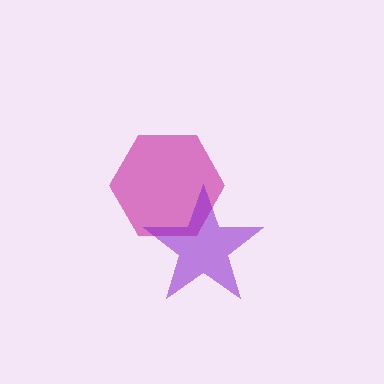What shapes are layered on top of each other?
The layered shapes are: a magenta hexagon, a purple star.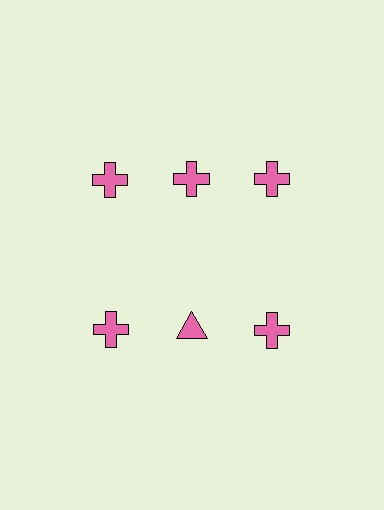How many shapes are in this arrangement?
There are 6 shapes arranged in a grid pattern.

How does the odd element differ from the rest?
It has a different shape: triangle instead of cross.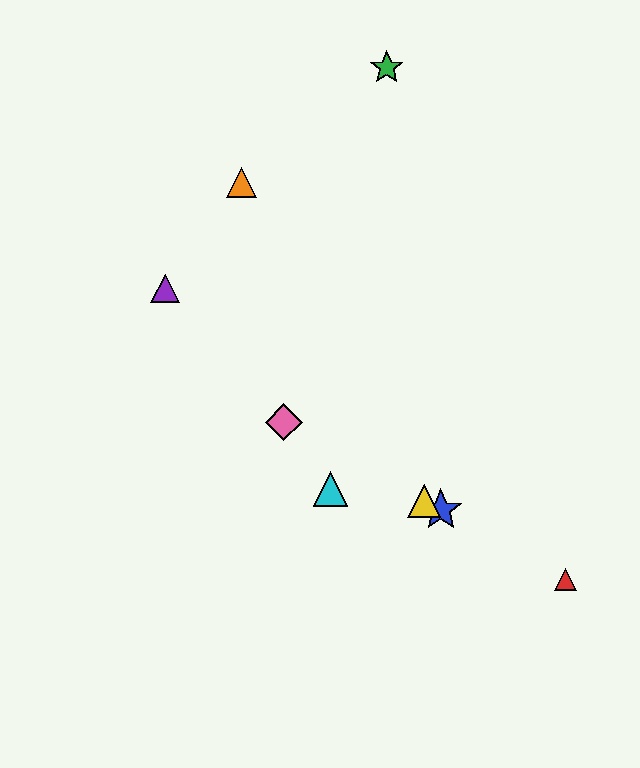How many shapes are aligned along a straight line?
4 shapes (the red triangle, the blue star, the yellow triangle, the pink diamond) are aligned along a straight line.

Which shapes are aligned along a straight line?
The red triangle, the blue star, the yellow triangle, the pink diamond are aligned along a straight line.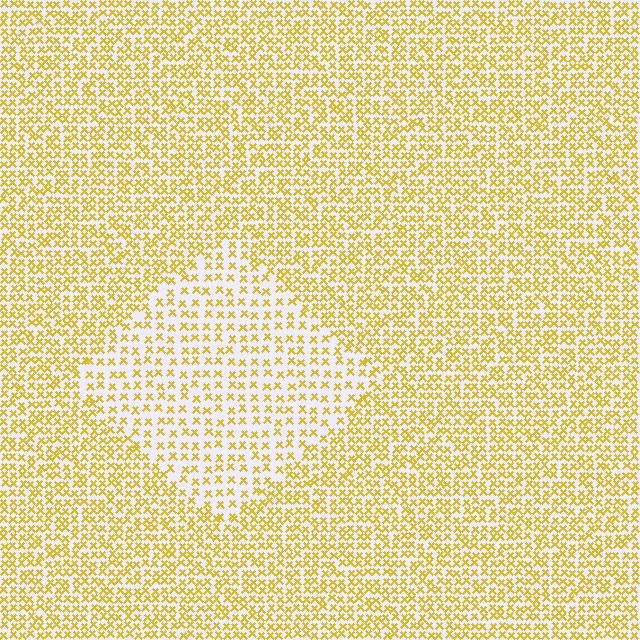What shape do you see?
I see a diamond.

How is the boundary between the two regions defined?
The boundary is defined by a change in element density (approximately 1.8x ratio). All elements are the same color, size, and shape.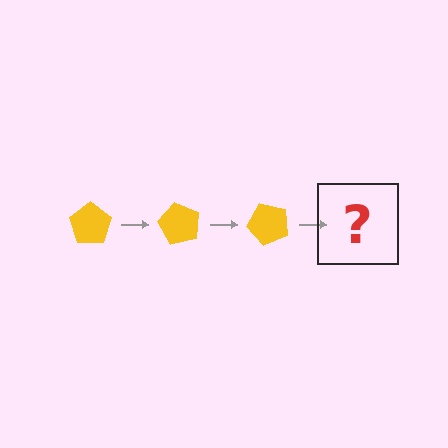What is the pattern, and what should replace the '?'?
The pattern is that the pentagon rotates 60 degrees each step. The '?' should be a yellow pentagon rotated 180 degrees.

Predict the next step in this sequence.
The next step is a yellow pentagon rotated 180 degrees.